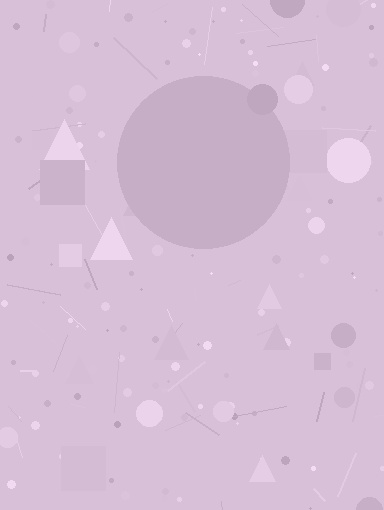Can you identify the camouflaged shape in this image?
The camouflaged shape is a circle.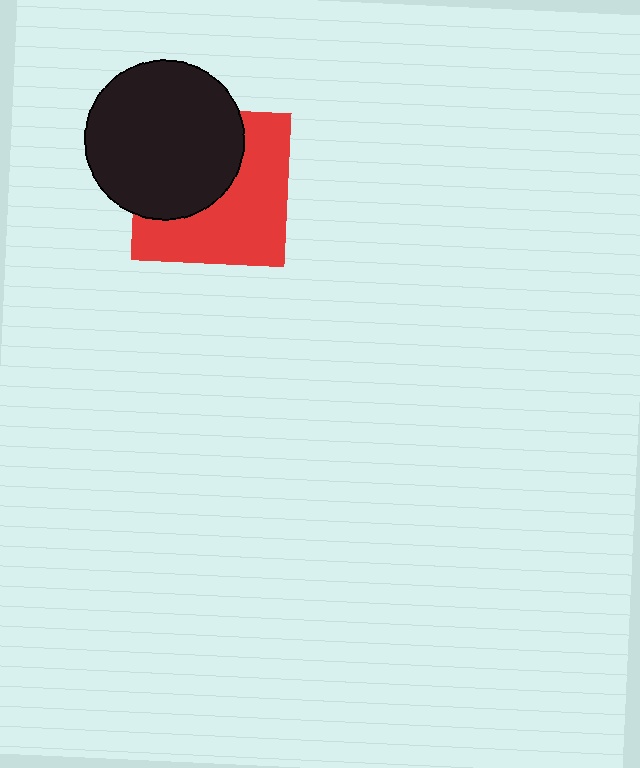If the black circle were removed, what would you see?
You would see the complete red square.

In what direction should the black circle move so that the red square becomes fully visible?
The black circle should move toward the upper-left. That is the shortest direction to clear the overlap and leave the red square fully visible.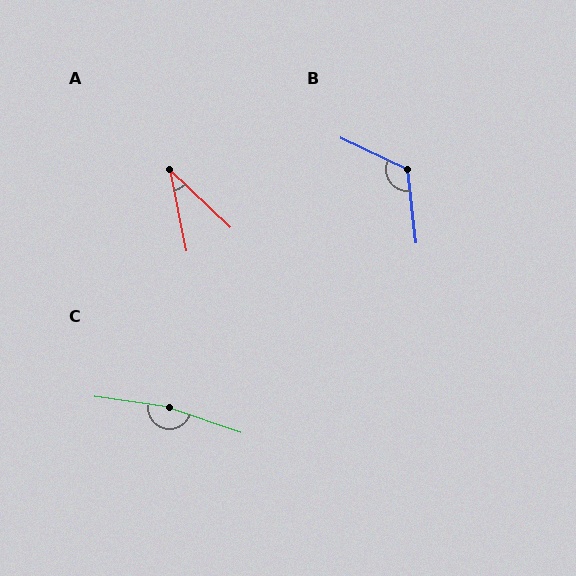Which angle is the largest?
C, at approximately 169 degrees.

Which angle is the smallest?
A, at approximately 35 degrees.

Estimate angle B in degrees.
Approximately 122 degrees.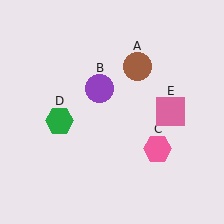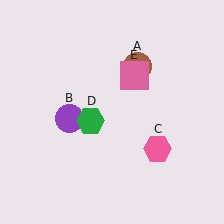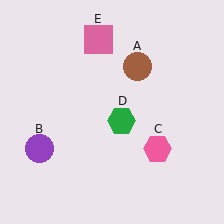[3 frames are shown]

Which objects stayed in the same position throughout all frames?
Brown circle (object A) and pink hexagon (object C) remained stationary.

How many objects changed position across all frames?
3 objects changed position: purple circle (object B), green hexagon (object D), pink square (object E).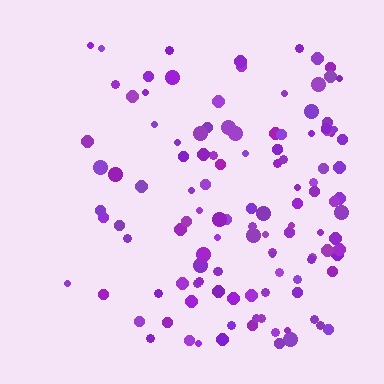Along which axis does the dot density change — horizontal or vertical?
Horizontal.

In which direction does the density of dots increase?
From left to right, with the right side densest.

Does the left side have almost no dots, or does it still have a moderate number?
Still a moderate number, just noticeably fewer than the right.